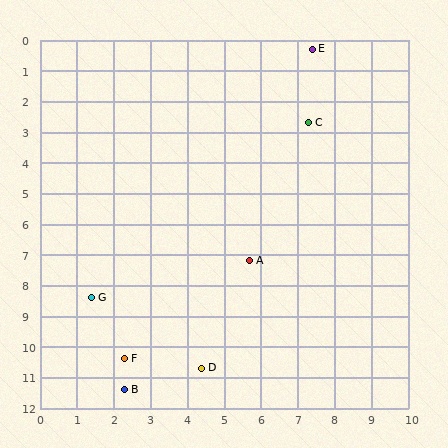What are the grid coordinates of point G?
Point G is at approximately (1.4, 8.4).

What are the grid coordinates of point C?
Point C is at approximately (7.3, 2.7).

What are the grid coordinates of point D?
Point D is at approximately (4.4, 10.7).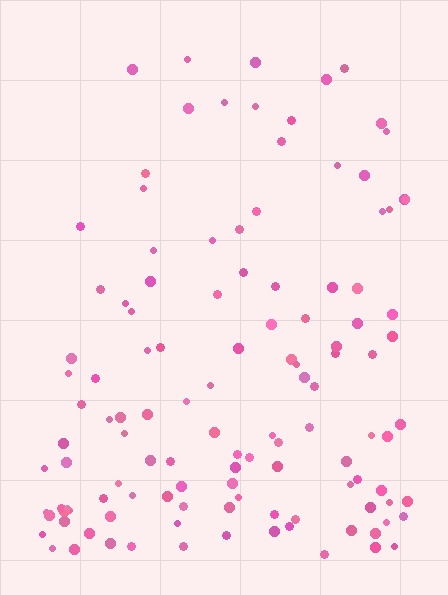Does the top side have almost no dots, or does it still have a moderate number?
Still a moderate number, just noticeably fewer than the bottom.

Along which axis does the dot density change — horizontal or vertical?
Vertical.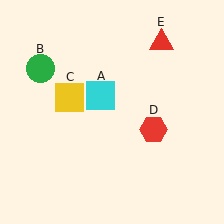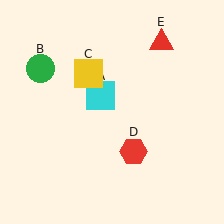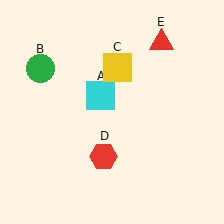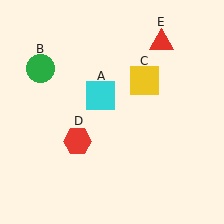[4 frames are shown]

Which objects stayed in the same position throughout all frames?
Cyan square (object A) and green circle (object B) and red triangle (object E) remained stationary.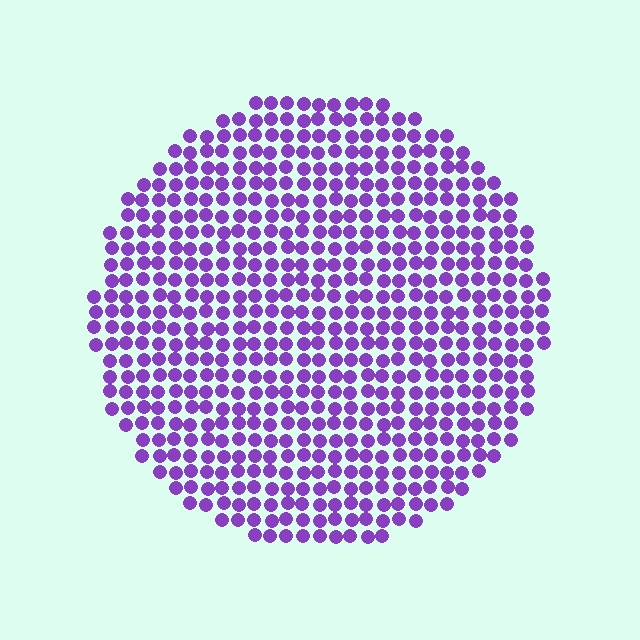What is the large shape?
The large shape is a circle.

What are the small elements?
The small elements are circles.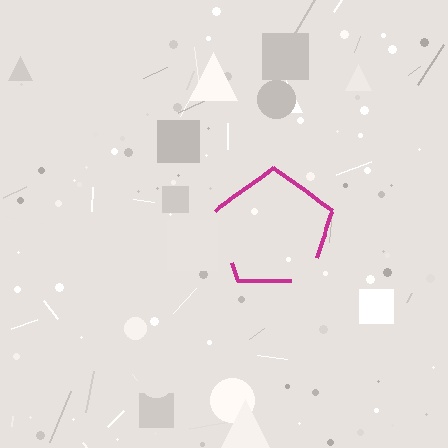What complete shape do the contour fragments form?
The contour fragments form a pentagon.